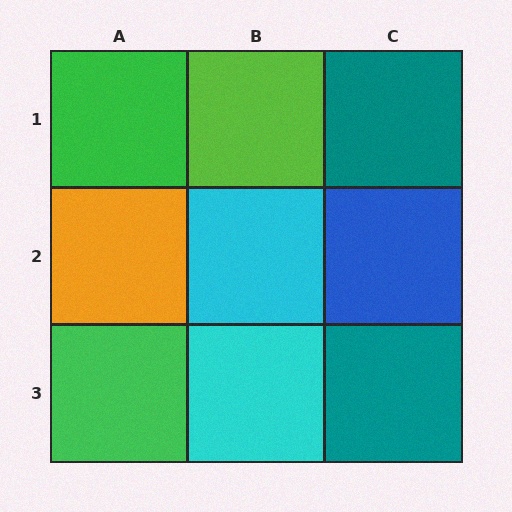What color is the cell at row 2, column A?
Orange.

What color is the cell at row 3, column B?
Cyan.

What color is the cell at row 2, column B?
Cyan.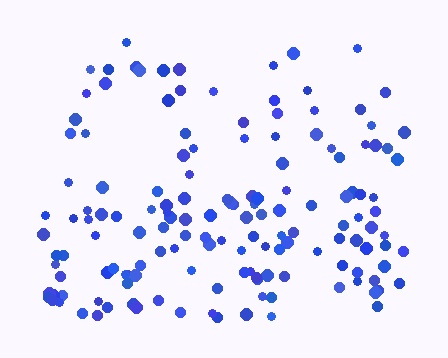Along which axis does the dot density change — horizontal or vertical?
Vertical.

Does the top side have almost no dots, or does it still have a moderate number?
Still a moderate number, just noticeably fewer than the bottom.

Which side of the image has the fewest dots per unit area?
The top.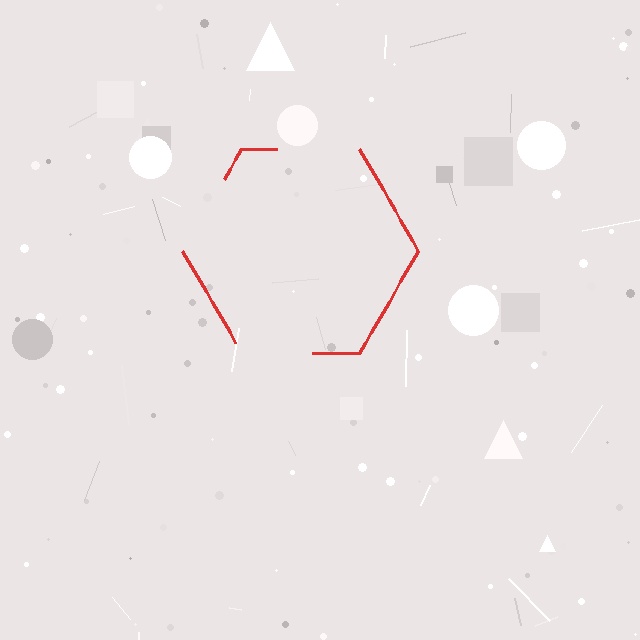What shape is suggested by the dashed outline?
The dashed outline suggests a hexagon.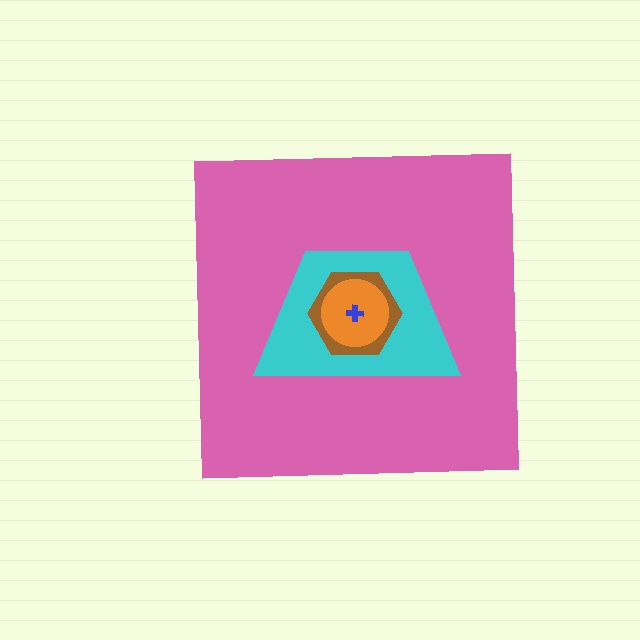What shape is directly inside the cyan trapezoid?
The brown hexagon.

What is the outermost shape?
The pink square.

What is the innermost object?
The blue cross.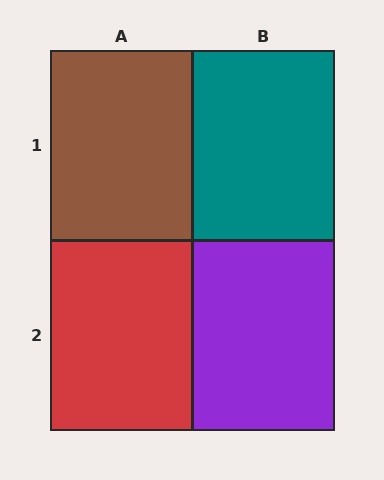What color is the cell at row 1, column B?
Teal.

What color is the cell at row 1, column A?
Brown.